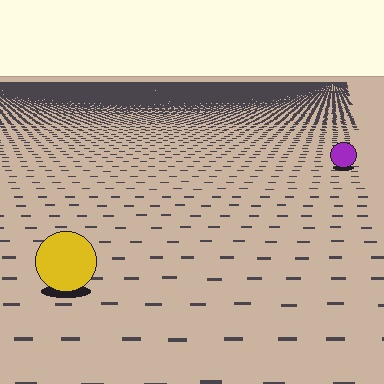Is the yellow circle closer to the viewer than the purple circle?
Yes. The yellow circle is closer — you can tell from the texture gradient: the ground texture is coarser near it.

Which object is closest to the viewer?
The yellow circle is closest. The texture marks near it are larger and more spread out.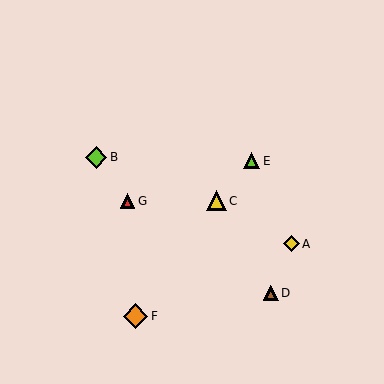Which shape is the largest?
The orange diamond (labeled F) is the largest.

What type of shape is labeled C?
Shape C is a yellow triangle.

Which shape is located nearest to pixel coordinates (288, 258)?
The yellow diamond (labeled A) at (291, 244) is nearest to that location.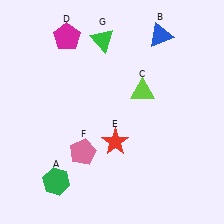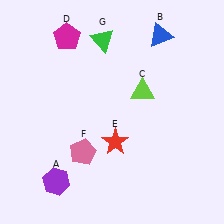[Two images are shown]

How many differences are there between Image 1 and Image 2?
There is 1 difference between the two images.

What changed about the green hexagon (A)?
In Image 1, A is green. In Image 2, it changed to purple.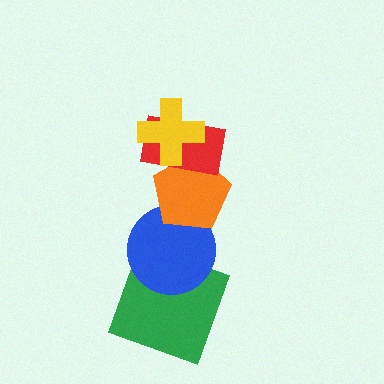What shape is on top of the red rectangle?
The yellow cross is on top of the red rectangle.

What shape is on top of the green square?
The blue circle is on top of the green square.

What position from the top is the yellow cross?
The yellow cross is 1st from the top.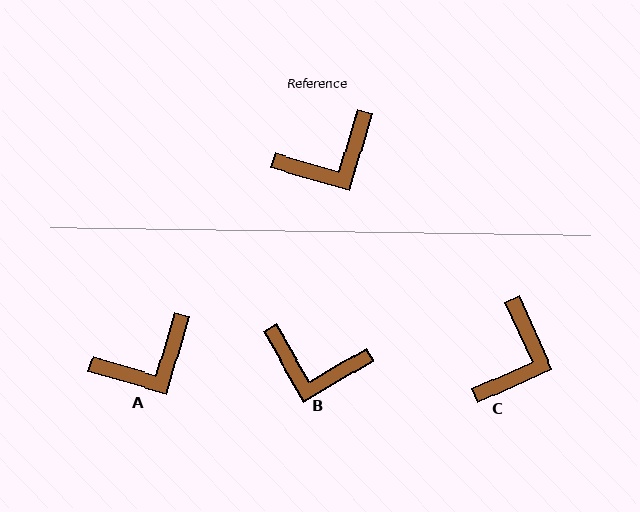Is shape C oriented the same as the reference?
No, it is off by about 40 degrees.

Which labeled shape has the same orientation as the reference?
A.